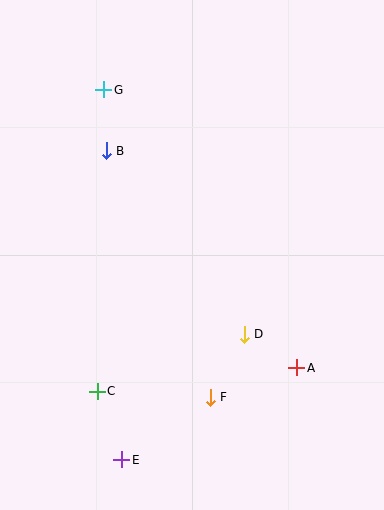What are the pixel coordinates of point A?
Point A is at (297, 368).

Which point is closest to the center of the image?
Point D at (244, 334) is closest to the center.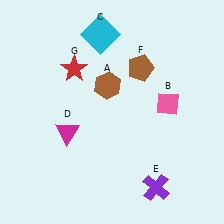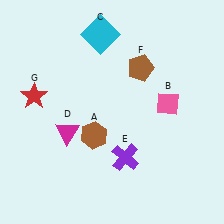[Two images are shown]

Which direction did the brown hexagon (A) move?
The brown hexagon (A) moved down.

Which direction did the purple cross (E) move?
The purple cross (E) moved left.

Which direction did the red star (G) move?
The red star (G) moved left.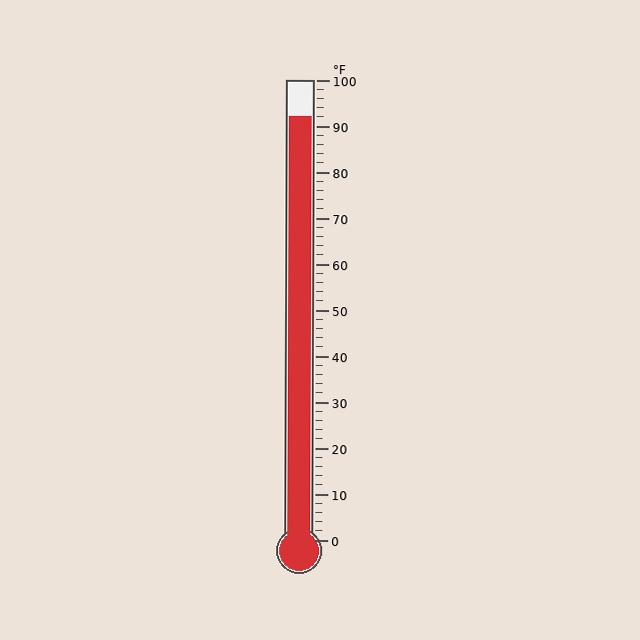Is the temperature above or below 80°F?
The temperature is above 80°F.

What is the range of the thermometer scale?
The thermometer scale ranges from 0°F to 100°F.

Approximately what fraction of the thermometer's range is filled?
The thermometer is filled to approximately 90% of its range.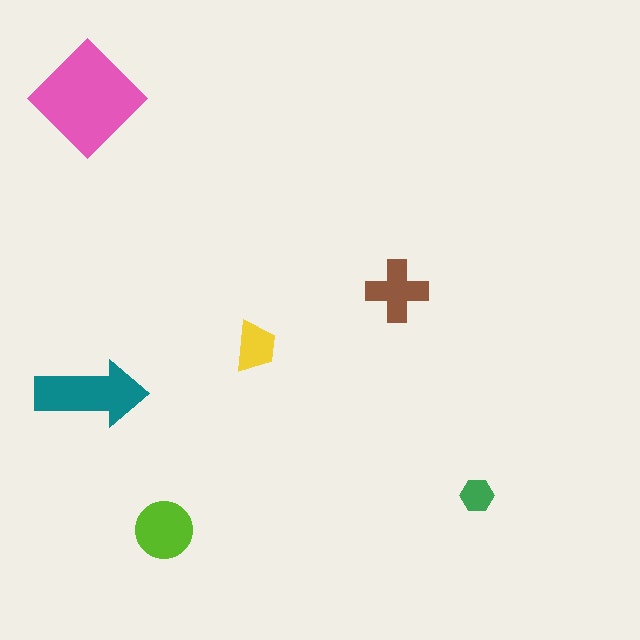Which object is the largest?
The pink diamond.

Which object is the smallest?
The green hexagon.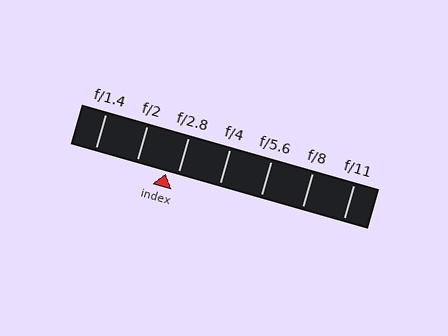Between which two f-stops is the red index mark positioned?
The index mark is between f/2 and f/2.8.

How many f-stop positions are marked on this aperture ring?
There are 7 f-stop positions marked.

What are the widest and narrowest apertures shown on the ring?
The widest aperture shown is f/1.4 and the narrowest is f/11.